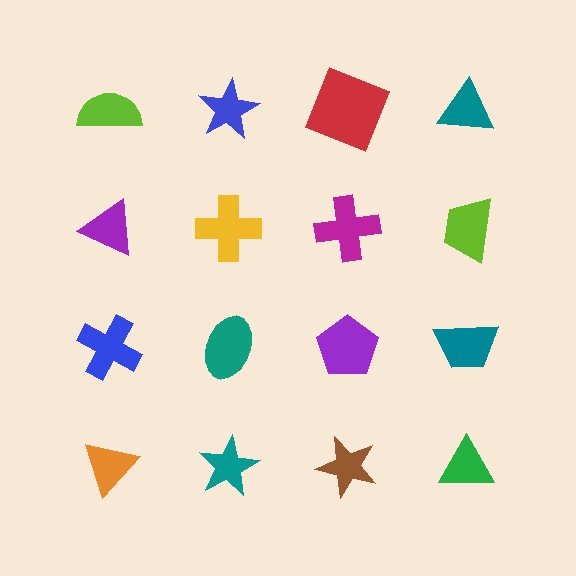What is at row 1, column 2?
A blue star.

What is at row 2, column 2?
A yellow cross.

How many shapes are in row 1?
4 shapes.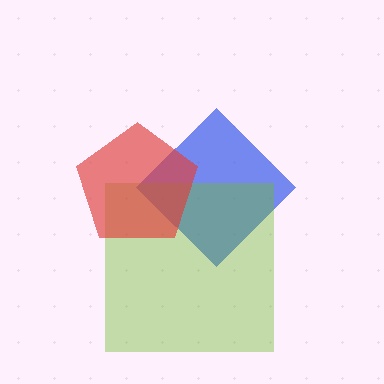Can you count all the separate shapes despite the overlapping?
Yes, there are 3 separate shapes.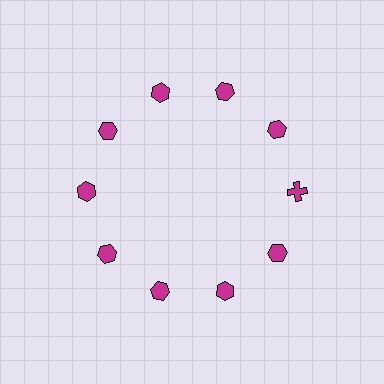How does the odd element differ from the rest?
It has a different shape: cross instead of hexagon.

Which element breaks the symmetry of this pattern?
The magenta cross at roughly the 3 o'clock position breaks the symmetry. All other shapes are magenta hexagons.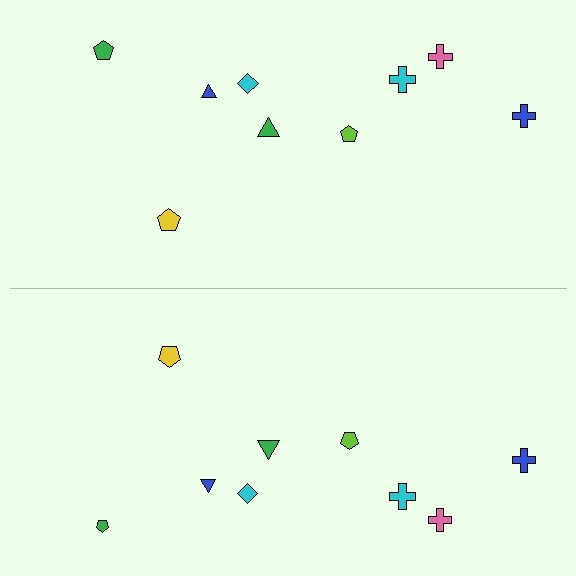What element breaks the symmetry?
The green pentagon on the bottom side has a different size than its mirror counterpart.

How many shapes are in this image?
There are 18 shapes in this image.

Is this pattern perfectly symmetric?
No, the pattern is not perfectly symmetric. The green pentagon on the bottom side has a different size than its mirror counterpart.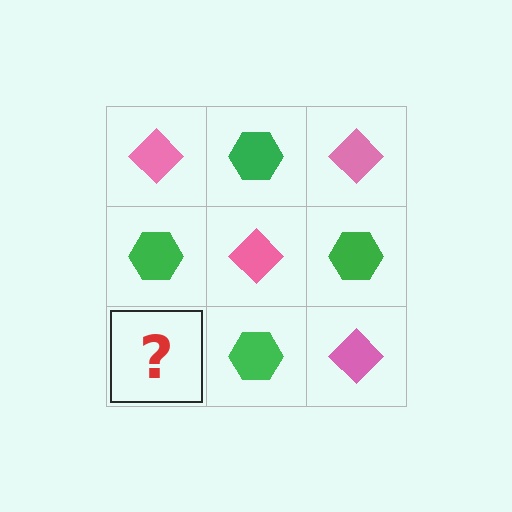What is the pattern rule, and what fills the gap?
The rule is that it alternates pink diamond and green hexagon in a checkerboard pattern. The gap should be filled with a pink diamond.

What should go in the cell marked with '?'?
The missing cell should contain a pink diamond.